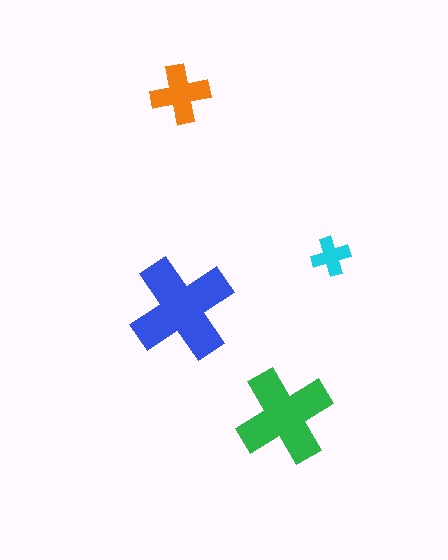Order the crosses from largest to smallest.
the blue one, the green one, the orange one, the cyan one.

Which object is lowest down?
The green cross is bottommost.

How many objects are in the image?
There are 4 objects in the image.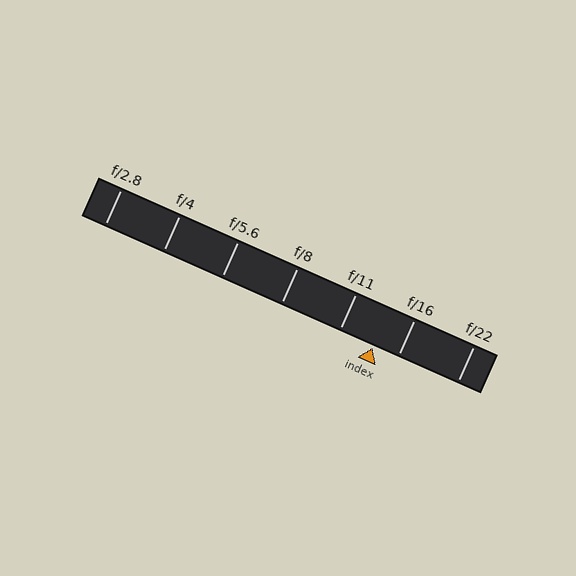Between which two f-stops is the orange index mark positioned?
The index mark is between f/11 and f/16.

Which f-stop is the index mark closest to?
The index mark is closest to f/16.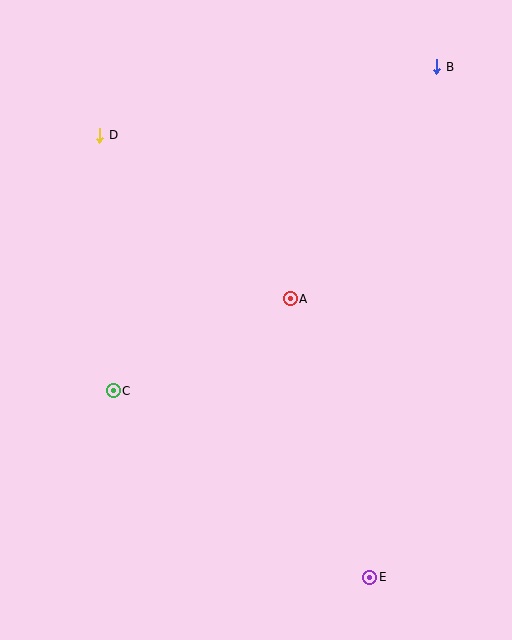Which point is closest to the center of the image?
Point A at (290, 299) is closest to the center.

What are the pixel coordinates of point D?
Point D is at (100, 135).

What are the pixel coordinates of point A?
Point A is at (290, 299).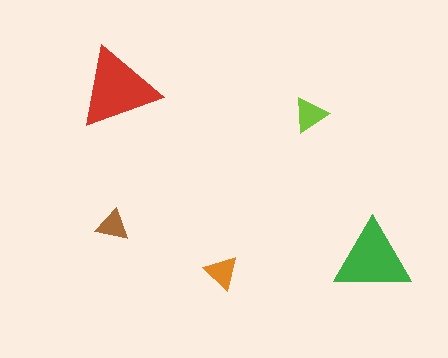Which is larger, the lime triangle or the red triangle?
The red one.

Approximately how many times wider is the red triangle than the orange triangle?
About 2.5 times wider.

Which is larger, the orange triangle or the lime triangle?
The lime one.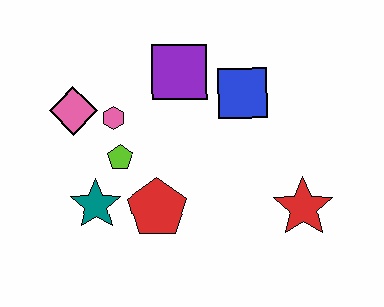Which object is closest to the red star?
The blue square is closest to the red star.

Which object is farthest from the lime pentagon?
The red star is farthest from the lime pentagon.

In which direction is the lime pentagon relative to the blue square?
The lime pentagon is to the left of the blue square.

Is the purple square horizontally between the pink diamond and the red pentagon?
No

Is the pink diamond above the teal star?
Yes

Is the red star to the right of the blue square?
Yes